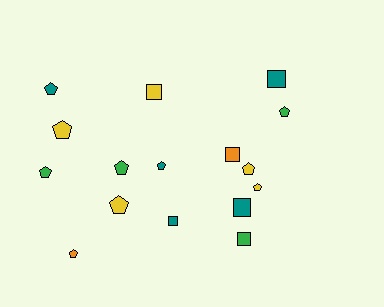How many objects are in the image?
There are 16 objects.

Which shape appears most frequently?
Pentagon, with 10 objects.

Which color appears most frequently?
Yellow, with 5 objects.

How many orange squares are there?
There is 1 orange square.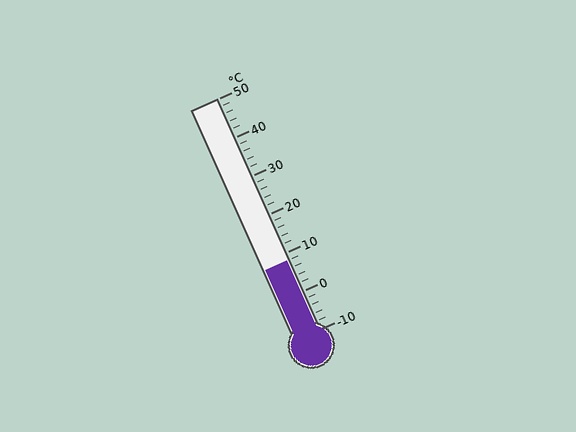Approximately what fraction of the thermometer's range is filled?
The thermometer is filled to approximately 30% of its range.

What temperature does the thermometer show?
The thermometer shows approximately 8°C.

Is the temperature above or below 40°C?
The temperature is below 40°C.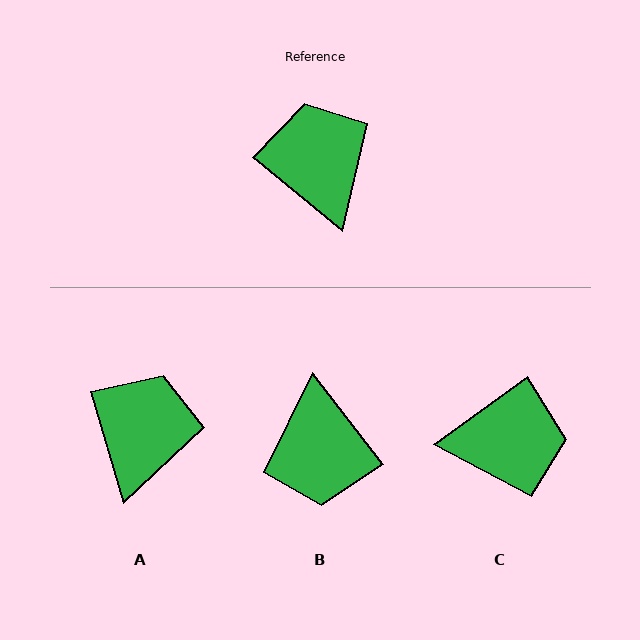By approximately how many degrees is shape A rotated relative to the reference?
Approximately 34 degrees clockwise.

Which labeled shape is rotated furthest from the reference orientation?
B, about 168 degrees away.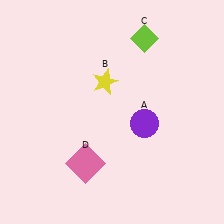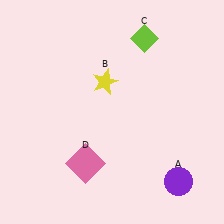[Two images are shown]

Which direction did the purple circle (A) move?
The purple circle (A) moved down.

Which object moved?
The purple circle (A) moved down.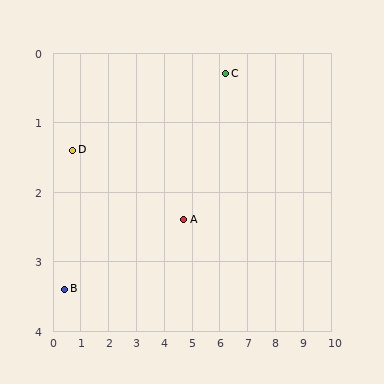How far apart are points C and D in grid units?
Points C and D are about 5.6 grid units apart.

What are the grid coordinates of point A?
Point A is at approximately (4.7, 2.4).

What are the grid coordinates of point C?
Point C is at approximately (6.2, 0.3).